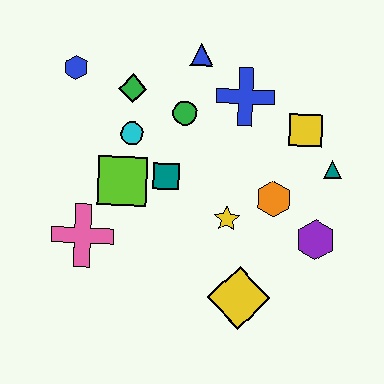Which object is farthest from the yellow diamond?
The blue hexagon is farthest from the yellow diamond.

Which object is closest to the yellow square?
The teal triangle is closest to the yellow square.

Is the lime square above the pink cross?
Yes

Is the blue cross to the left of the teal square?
No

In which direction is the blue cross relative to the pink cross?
The blue cross is to the right of the pink cross.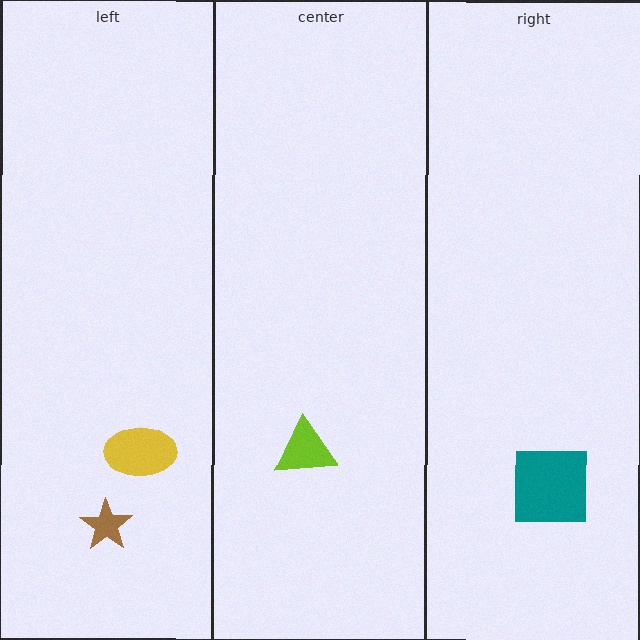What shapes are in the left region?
The brown star, the yellow ellipse.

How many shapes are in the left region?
2.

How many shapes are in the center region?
1.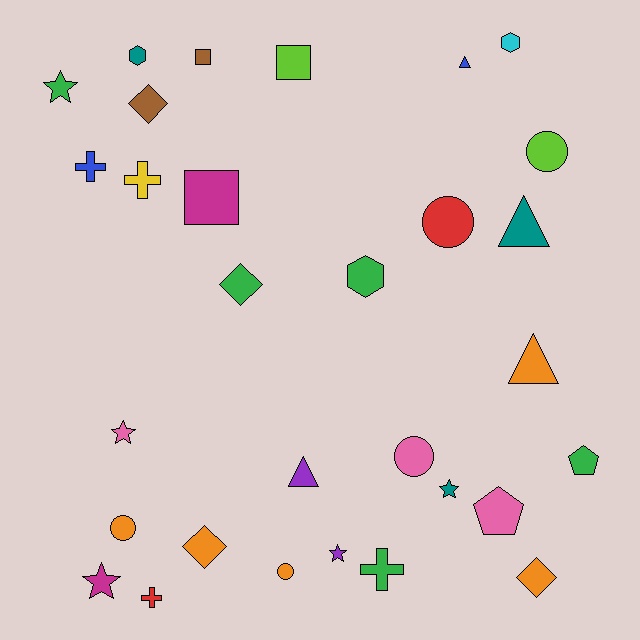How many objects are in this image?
There are 30 objects.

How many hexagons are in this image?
There are 3 hexagons.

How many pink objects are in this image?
There are 3 pink objects.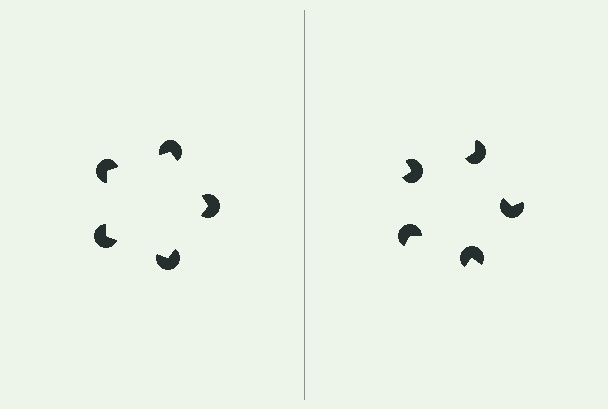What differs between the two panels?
The pac-man discs are positioned identically on both sides; only the wedge orientations differ. On the left they align to a pentagon; on the right they are misaligned.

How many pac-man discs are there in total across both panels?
10 — 5 on each side.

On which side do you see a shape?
An illusory pentagon appears on the left side. On the right side the wedge cuts are rotated, so no coherent shape forms.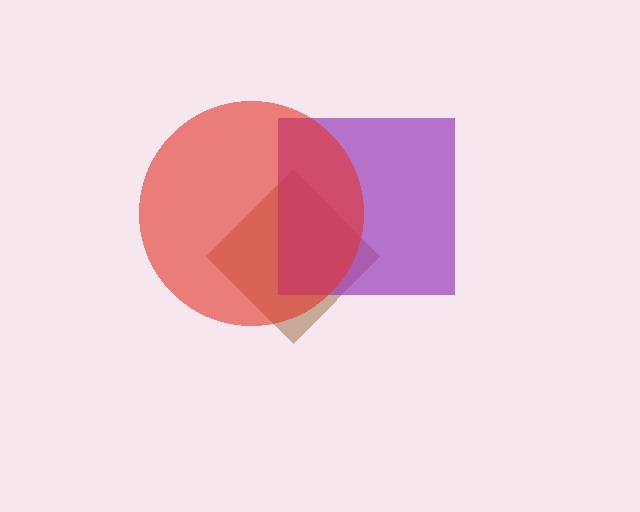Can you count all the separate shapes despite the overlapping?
Yes, there are 3 separate shapes.